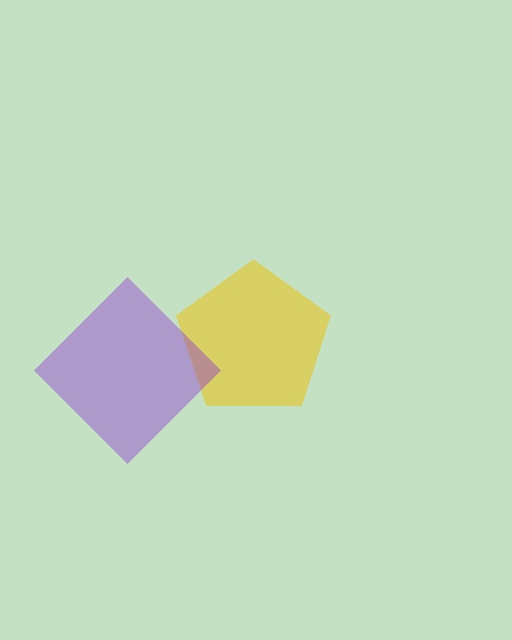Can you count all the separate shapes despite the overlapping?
Yes, there are 2 separate shapes.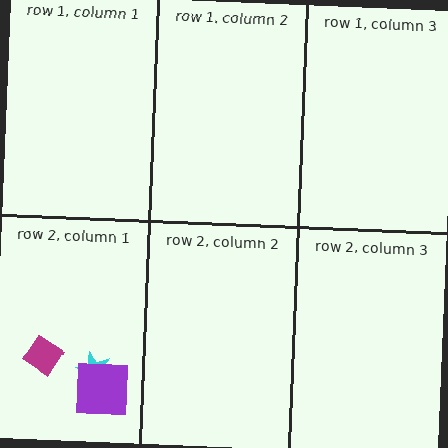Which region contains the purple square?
The row 2, column 1 region.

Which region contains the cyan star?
The row 2, column 1 region.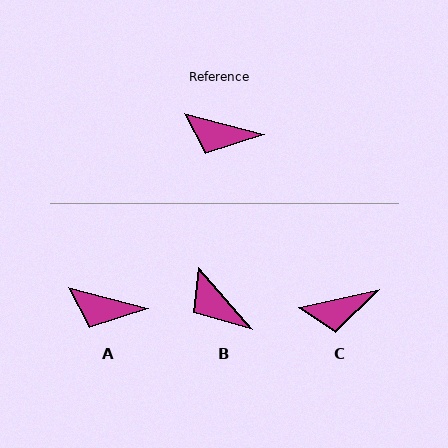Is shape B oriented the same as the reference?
No, it is off by about 34 degrees.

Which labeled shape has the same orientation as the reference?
A.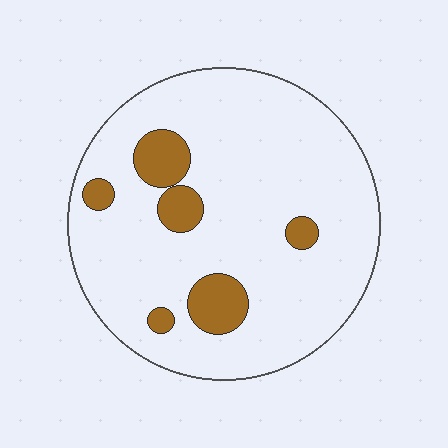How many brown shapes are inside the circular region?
6.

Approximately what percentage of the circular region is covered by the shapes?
Approximately 15%.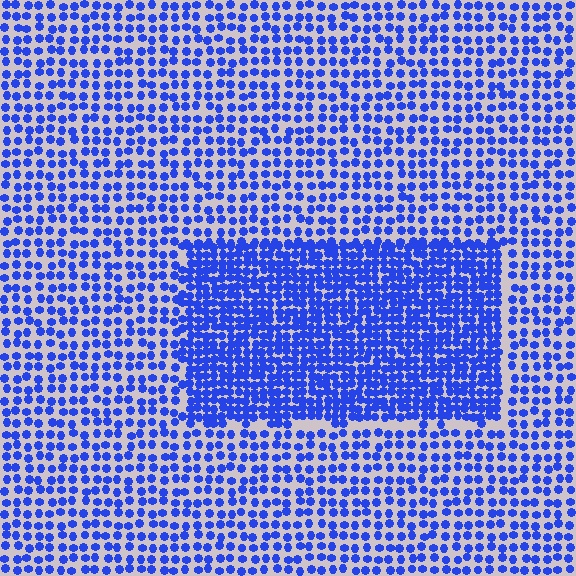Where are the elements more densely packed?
The elements are more densely packed inside the rectangle boundary.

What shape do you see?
I see a rectangle.